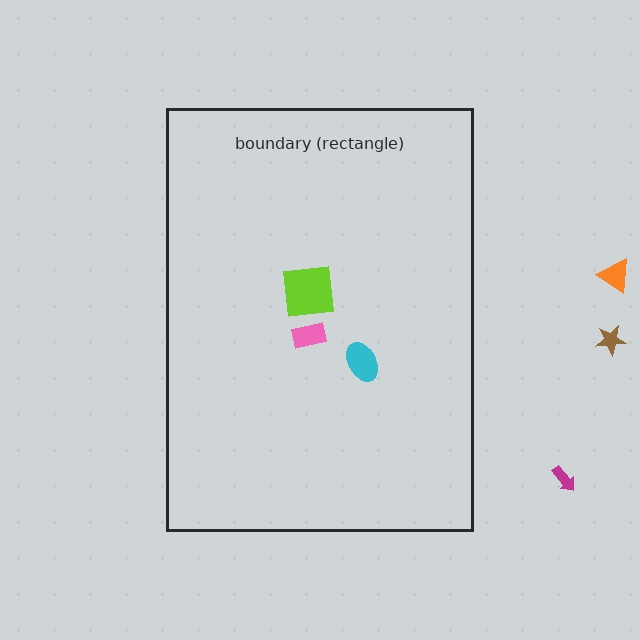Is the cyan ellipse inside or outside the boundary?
Inside.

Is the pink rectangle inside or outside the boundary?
Inside.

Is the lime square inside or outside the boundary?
Inside.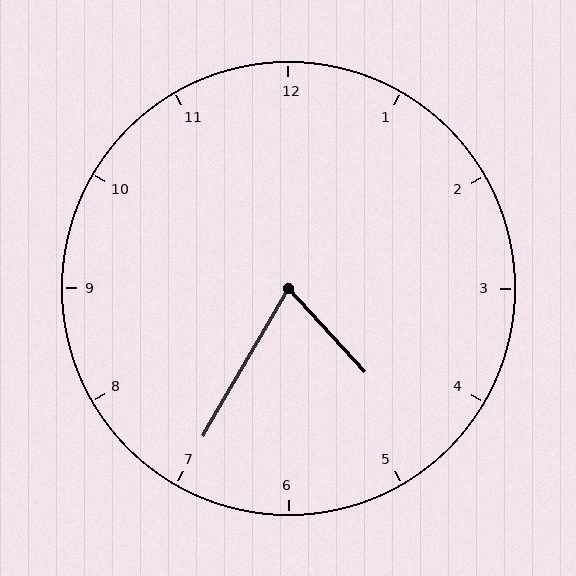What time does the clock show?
4:35.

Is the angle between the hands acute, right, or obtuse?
It is acute.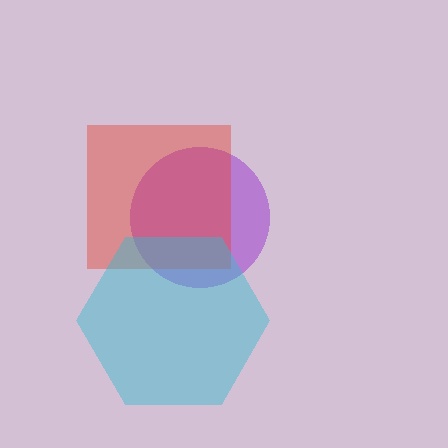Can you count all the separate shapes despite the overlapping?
Yes, there are 3 separate shapes.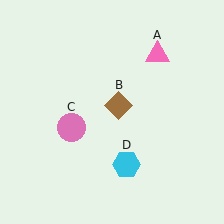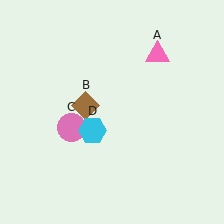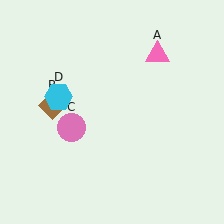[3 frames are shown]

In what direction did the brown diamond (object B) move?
The brown diamond (object B) moved left.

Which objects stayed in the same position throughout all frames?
Pink triangle (object A) and pink circle (object C) remained stationary.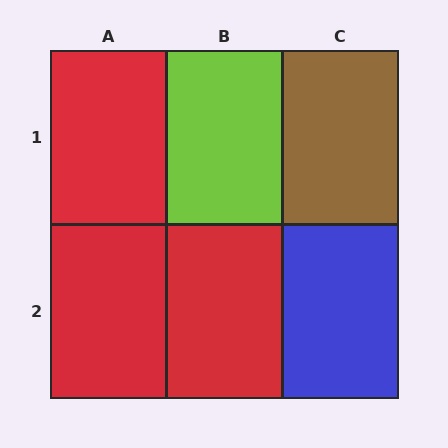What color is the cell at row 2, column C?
Blue.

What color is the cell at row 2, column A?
Red.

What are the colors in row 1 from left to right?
Red, lime, brown.